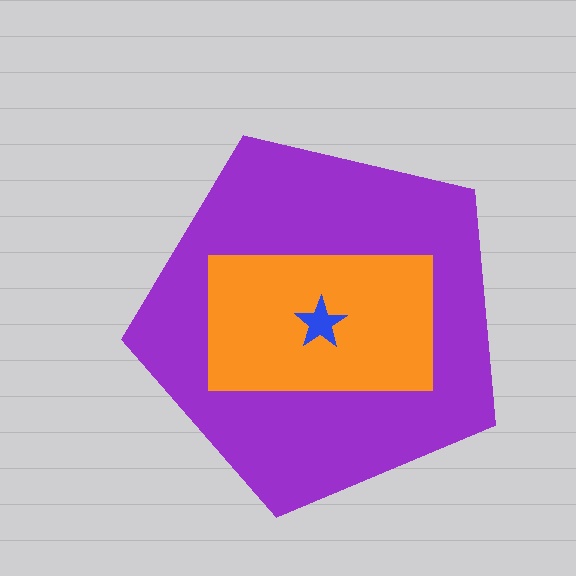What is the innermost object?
The blue star.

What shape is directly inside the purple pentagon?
The orange rectangle.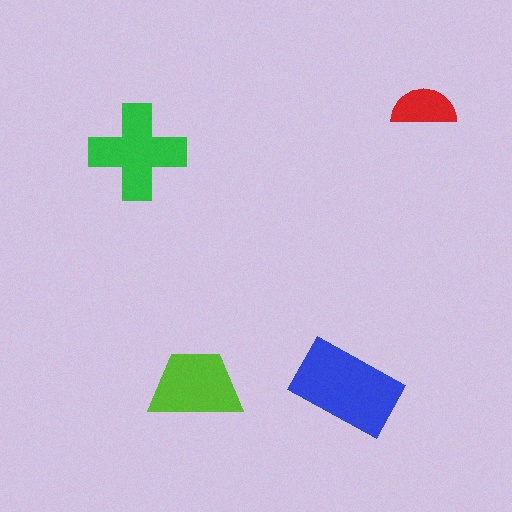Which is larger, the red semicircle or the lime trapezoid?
The lime trapezoid.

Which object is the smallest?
The red semicircle.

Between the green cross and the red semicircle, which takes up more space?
The green cross.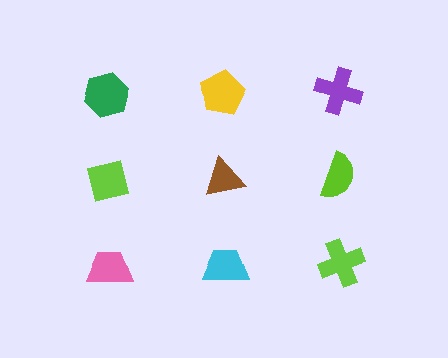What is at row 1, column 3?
A purple cross.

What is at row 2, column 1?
A lime square.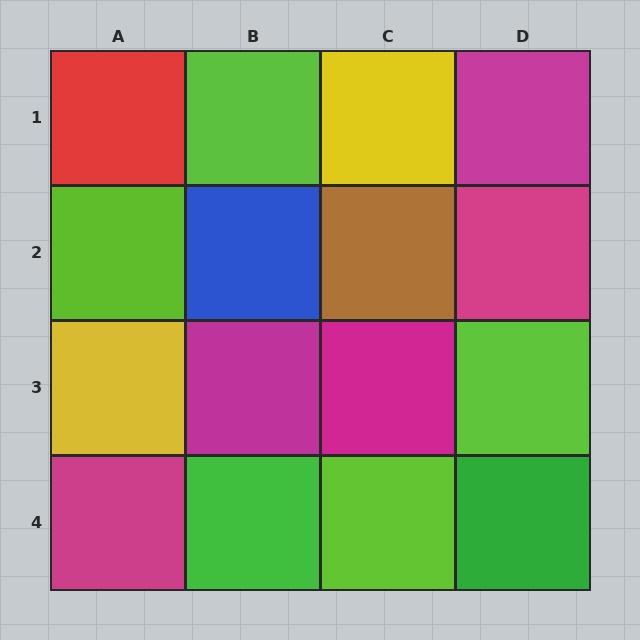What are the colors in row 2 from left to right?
Lime, blue, brown, magenta.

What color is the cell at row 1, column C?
Yellow.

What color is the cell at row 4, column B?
Green.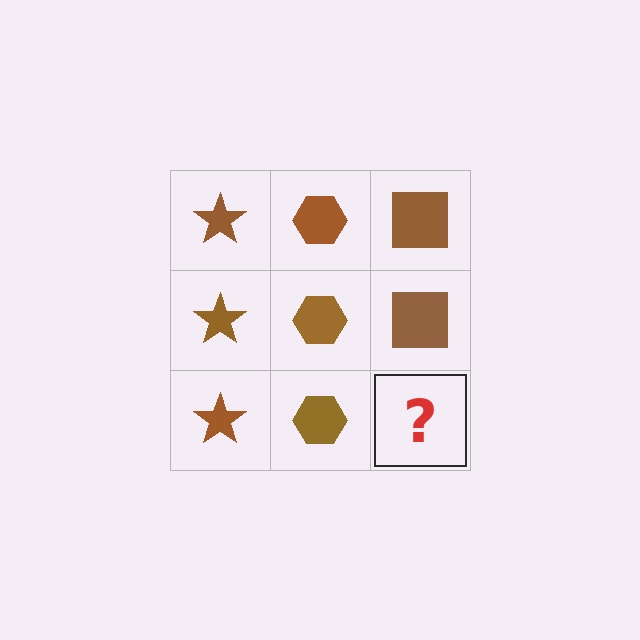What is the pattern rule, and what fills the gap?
The rule is that each column has a consistent shape. The gap should be filled with a brown square.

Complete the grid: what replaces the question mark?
The question mark should be replaced with a brown square.